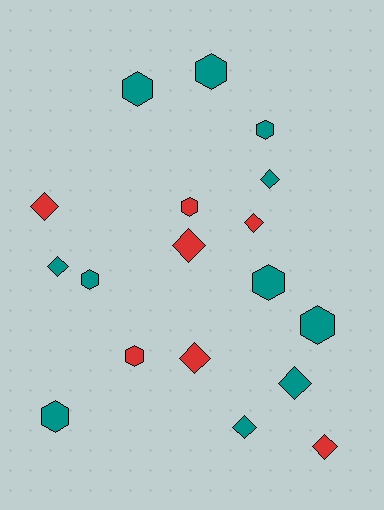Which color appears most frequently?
Teal, with 11 objects.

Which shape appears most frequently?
Hexagon, with 9 objects.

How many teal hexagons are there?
There are 7 teal hexagons.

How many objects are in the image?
There are 18 objects.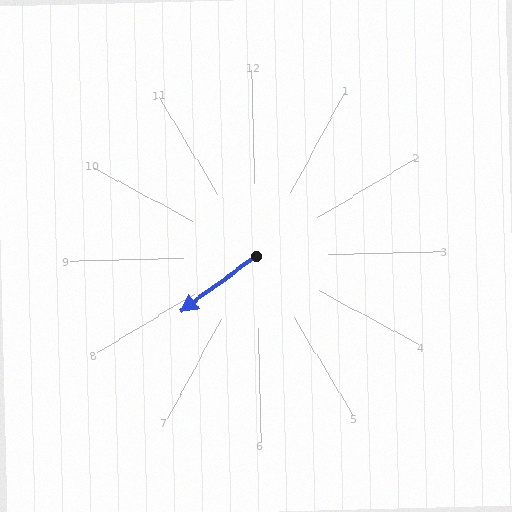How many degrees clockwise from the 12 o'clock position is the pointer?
Approximately 235 degrees.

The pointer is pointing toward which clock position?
Roughly 8 o'clock.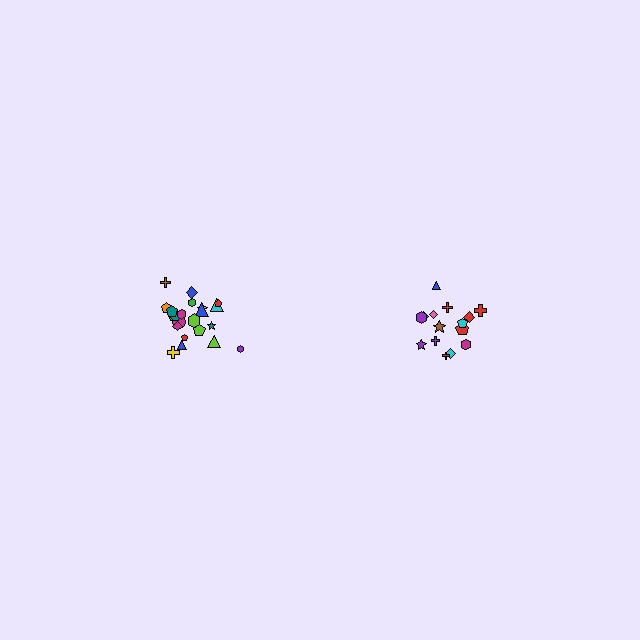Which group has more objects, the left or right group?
The left group.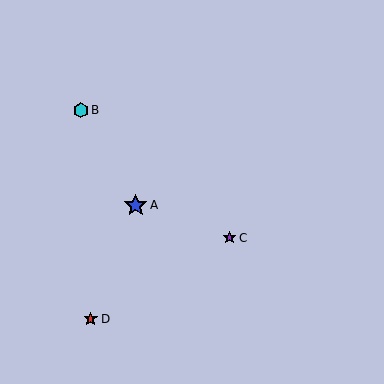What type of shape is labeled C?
Shape C is a purple star.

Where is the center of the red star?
The center of the red star is at (91, 319).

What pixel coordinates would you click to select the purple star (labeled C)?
Click at (230, 238) to select the purple star C.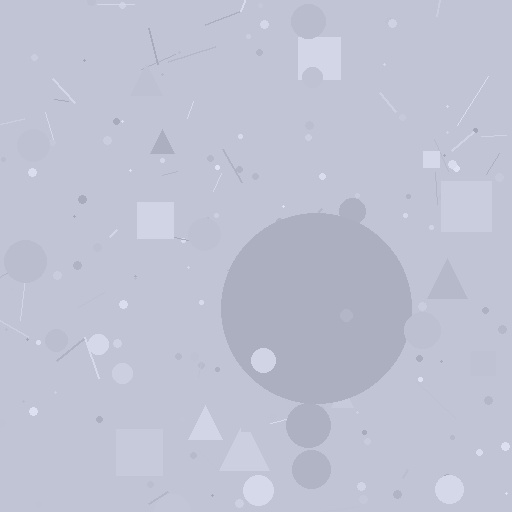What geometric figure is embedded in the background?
A circle is embedded in the background.